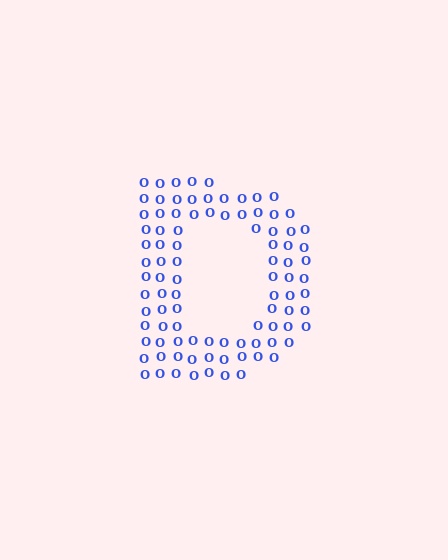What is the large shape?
The large shape is the letter D.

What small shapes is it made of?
It is made of small letter O's.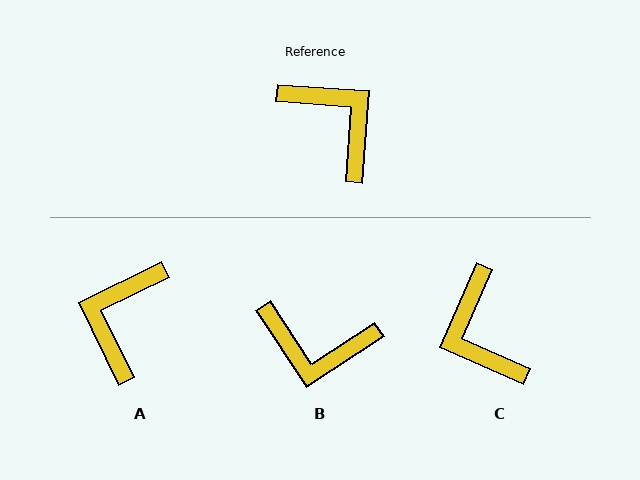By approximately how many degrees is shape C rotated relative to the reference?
Approximately 161 degrees counter-clockwise.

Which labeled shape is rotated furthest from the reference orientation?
C, about 161 degrees away.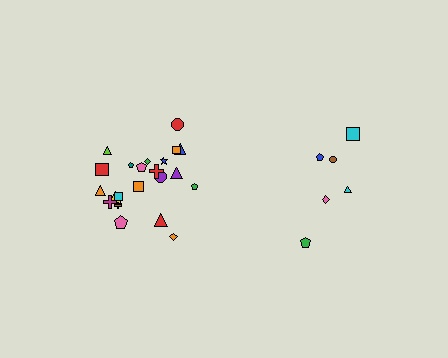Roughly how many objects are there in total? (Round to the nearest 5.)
Roughly 30 objects in total.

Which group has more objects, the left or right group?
The left group.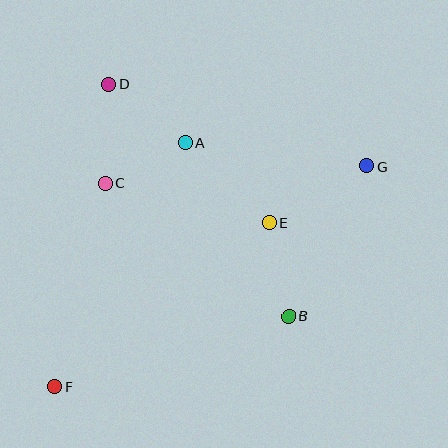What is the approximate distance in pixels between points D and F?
The distance between D and F is approximately 307 pixels.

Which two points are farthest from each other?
Points F and G are farthest from each other.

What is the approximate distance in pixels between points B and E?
The distance between B and E is approximately 96 pixels.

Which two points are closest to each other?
Points A and C are closest to each other.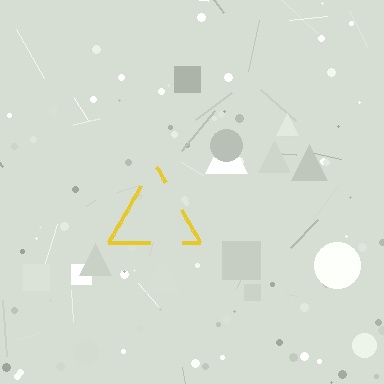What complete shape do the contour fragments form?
The contour fragments form a triangle.